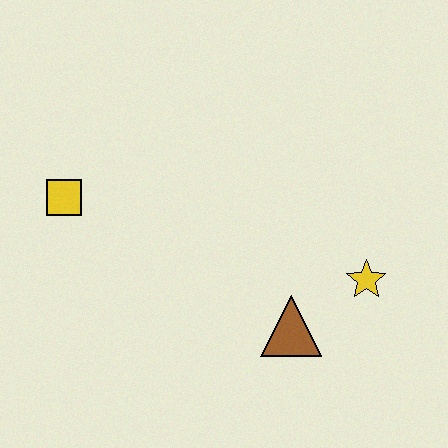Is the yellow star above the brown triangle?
Yes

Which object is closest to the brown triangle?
The yellow star is closest to the brown triangle.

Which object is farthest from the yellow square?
The yellow star is farthest from the yellow square.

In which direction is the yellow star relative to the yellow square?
The yellow star is to the right of the yellow square.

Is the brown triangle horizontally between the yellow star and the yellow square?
Yes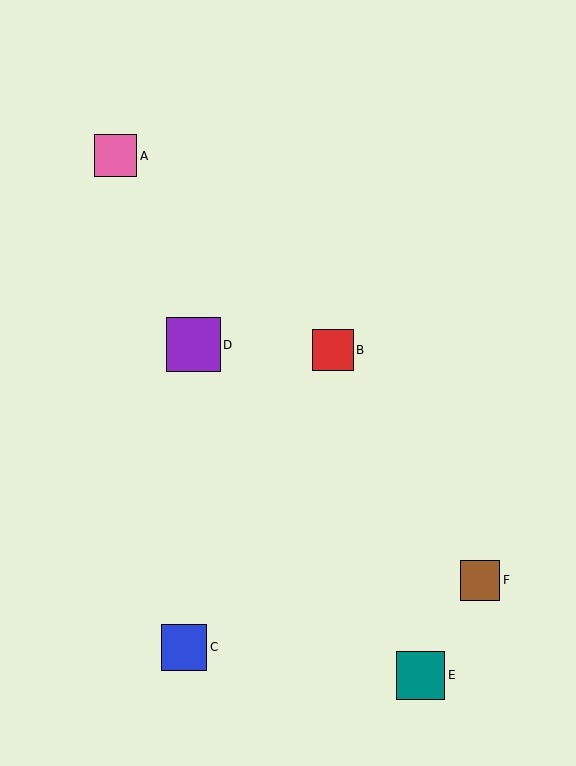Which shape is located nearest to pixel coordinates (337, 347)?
The red square (labeled B) at (333, 350) is nearest to that location.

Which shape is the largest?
The purple square (labeled D) is the largest.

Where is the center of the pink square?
The center of the pink square is at (116, 156).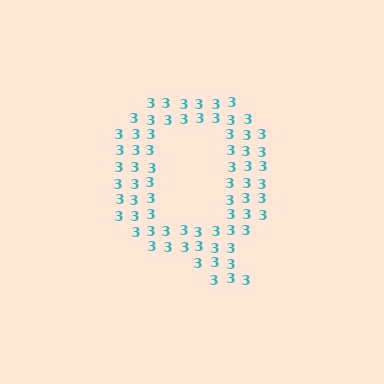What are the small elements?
The small elements are digit 3's.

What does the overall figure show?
The overall figure shows the letter Q.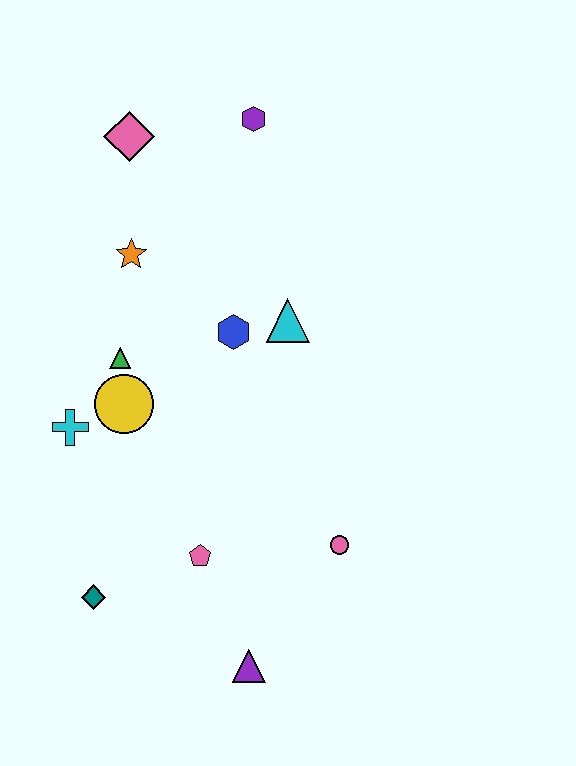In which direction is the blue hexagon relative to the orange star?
The blue hexagon is to the right of the orange star.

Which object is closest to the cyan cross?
The yellow circle is closest to the cyan cross.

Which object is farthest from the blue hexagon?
The purple triangle is farthest from the blue hexagon.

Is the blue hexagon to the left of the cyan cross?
No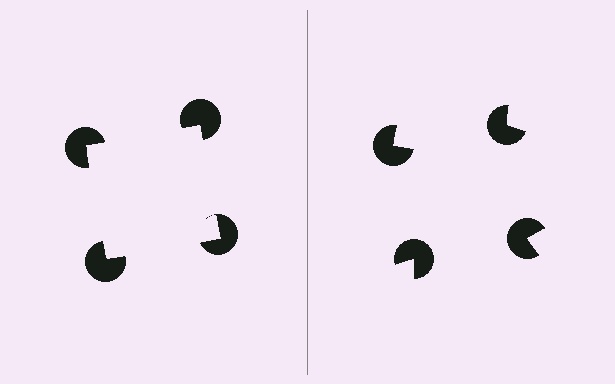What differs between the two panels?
The pac-man discs are positioned identically on both sides; only the wedge orientations differ. On the left they align to a square; on the right they are misaligned.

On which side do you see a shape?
An illusory square appears on the left side. On the right side the wedge cuts are rotated, so no coherent shape forms.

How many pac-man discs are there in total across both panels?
8 — 4 on each side.